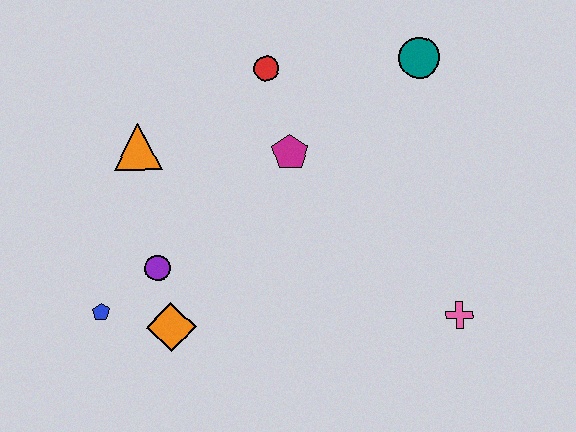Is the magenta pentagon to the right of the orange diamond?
Yes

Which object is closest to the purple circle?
The orange diamond is closest to the purple circle.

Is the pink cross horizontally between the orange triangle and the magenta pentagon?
No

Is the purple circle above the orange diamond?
Yes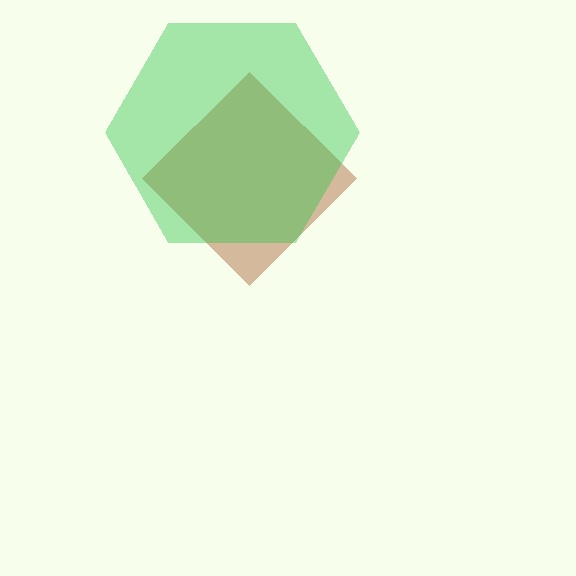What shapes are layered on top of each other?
The layered shapes are: a brown diamond, a green hexagon.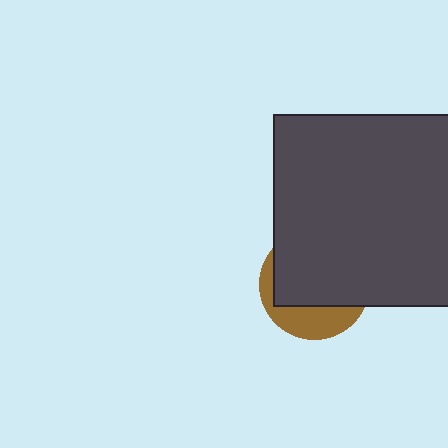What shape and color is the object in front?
The object in front is a dark gray rectangle.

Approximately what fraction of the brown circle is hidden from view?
Roughly 69% of the brown circle is hidden behind the dark gray rectangle.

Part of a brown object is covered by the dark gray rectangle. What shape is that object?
It is a circle.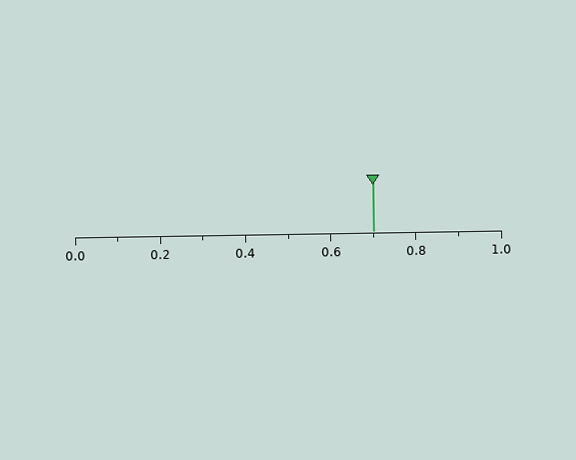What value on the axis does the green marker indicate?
The marker indicates approximately 0.7.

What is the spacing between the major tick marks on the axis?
The major ticks are spaced 0.2 apart.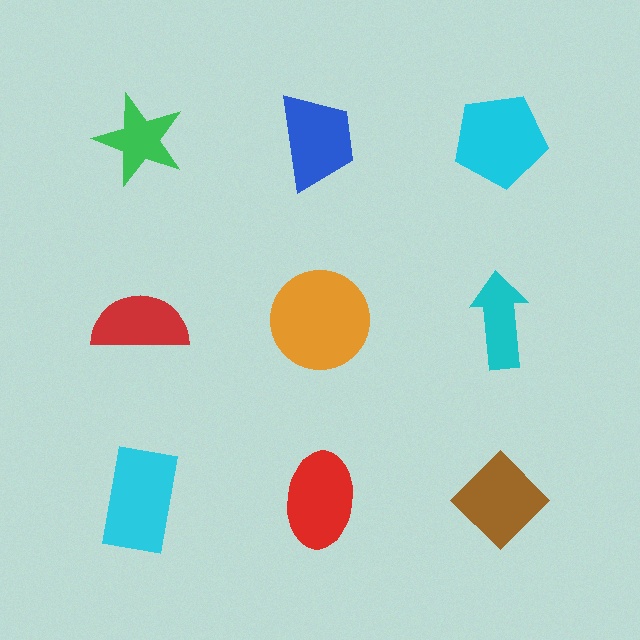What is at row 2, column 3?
A cyan arrow.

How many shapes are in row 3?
3 shapes.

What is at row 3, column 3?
A brown diamond.